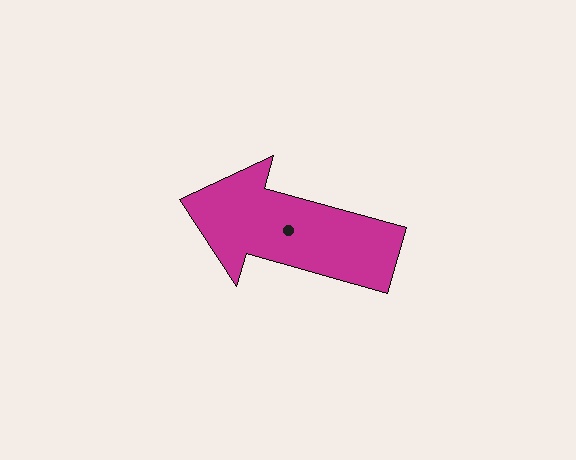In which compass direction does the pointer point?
West.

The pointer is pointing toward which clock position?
Roughly 10 o'clock.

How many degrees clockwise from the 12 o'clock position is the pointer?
Approximately 286 degrees.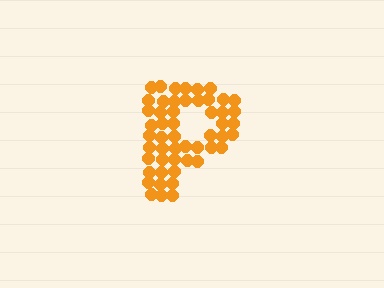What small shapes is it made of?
It is made of small circles.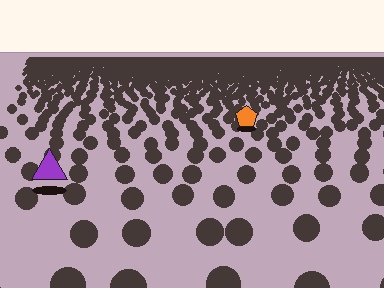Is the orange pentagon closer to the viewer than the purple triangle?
No. The purple triangle is closer — you can tell from the texture gradient: the ground texture is coarser near it.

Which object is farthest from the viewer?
The orange pentagon is farthest from the viewer. It appears smaller and the ground texture around it is denser.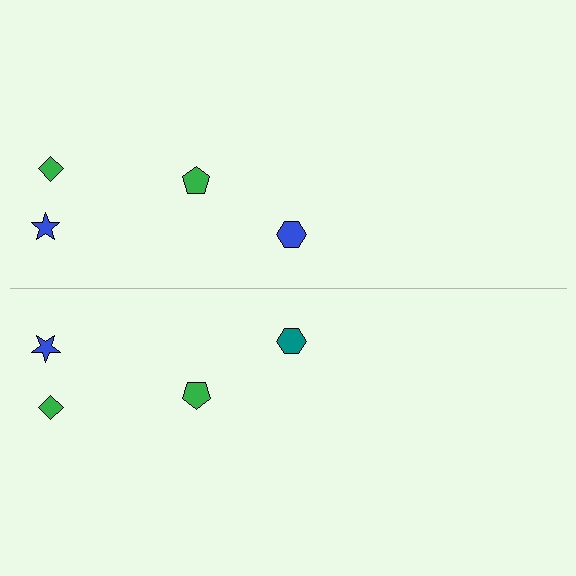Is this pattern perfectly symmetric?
No, the pattern is not perfectly symmetric. The teal hexagon on the bottom side breaks the symmetry — its mirror counterpart is blue.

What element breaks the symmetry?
The teal hexagon on the bottom side breaks the symmetry — its mirror counterpart is blue.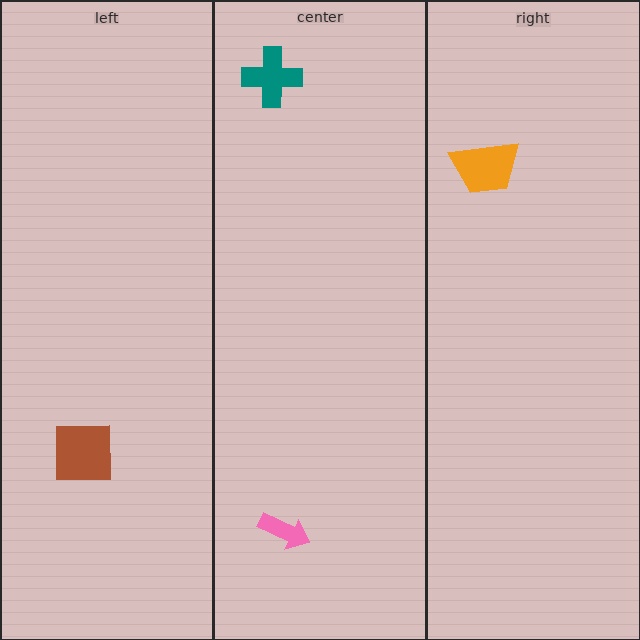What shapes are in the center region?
The pink arrow, the teal cross.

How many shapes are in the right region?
1.